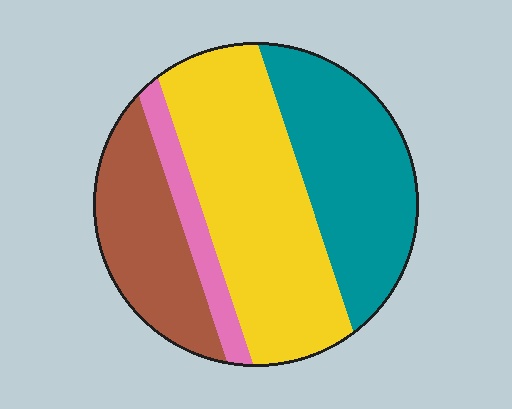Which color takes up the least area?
Pink, at roughly 10%.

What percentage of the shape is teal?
Teal covers 30% of the shape.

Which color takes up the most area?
Yellow, at roughly 40%.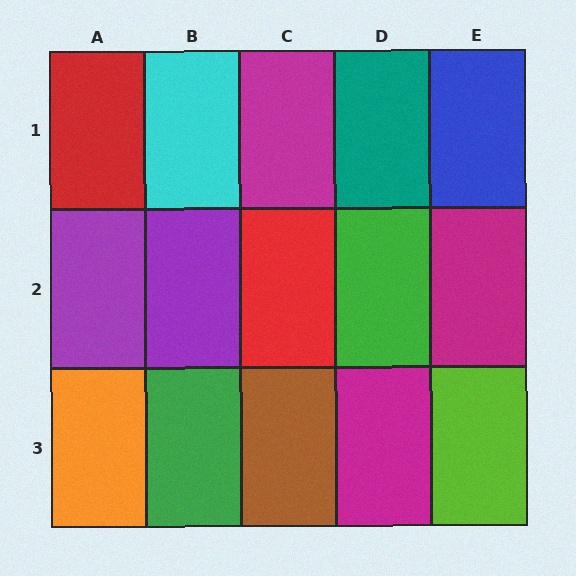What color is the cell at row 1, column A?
Red.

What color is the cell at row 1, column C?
Magenta.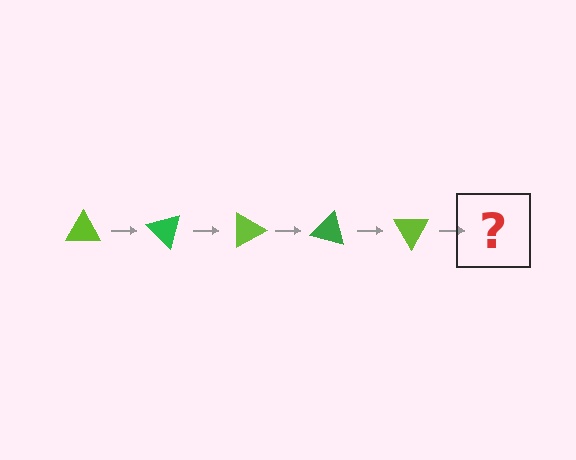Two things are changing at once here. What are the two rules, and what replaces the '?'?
The two rules are that it rotates 45 degrees each step and the color cycles through lime and green. The '?' should be a green triangle, rotated 225 degrees from the start.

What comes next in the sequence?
The next element should be a green triangle, rotated 225 degrees from the start.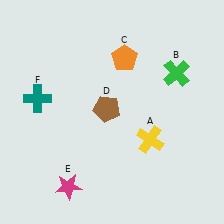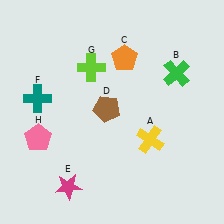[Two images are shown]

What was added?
A lime cross (G), a pink pentagon (H) were added in Image 2.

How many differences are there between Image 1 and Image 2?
There are 2 differences between the two images.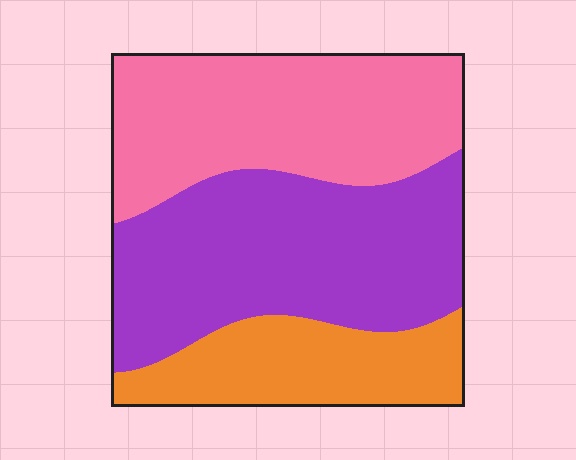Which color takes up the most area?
Purple, at roughly 45%.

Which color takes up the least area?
Orange, at roughly 20%.